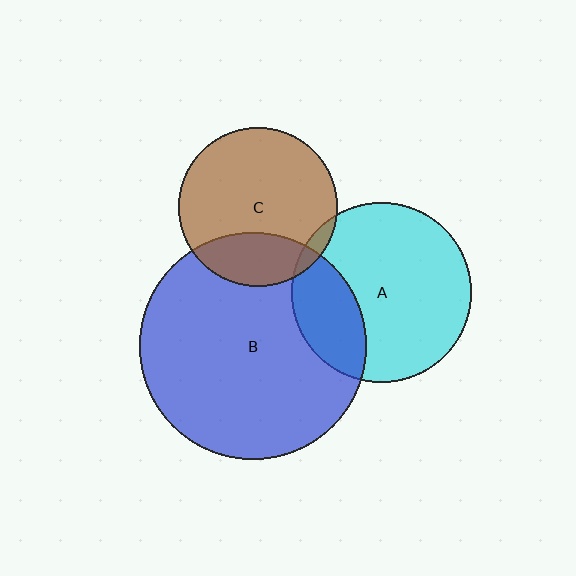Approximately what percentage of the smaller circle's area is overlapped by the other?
Approximately 25%.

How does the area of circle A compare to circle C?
Approximately 1.3 times.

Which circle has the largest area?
Circle B (blue).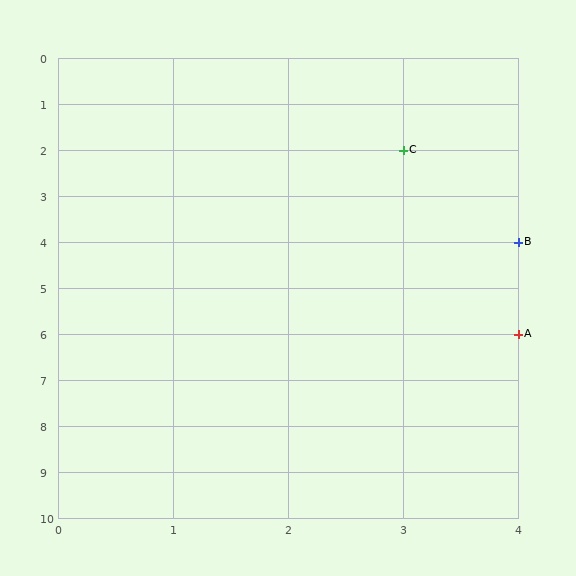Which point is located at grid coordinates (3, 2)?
Point C is at (3, 2).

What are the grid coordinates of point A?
Point A is at grid coordinates (4, 6).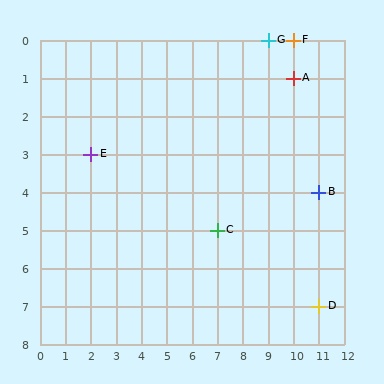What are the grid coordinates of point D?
Point D is at grid coordinates (11, 7).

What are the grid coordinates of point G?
Point G is at grid coordinates (9, 0).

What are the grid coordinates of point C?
Point C is at grid coordinates (7, 5).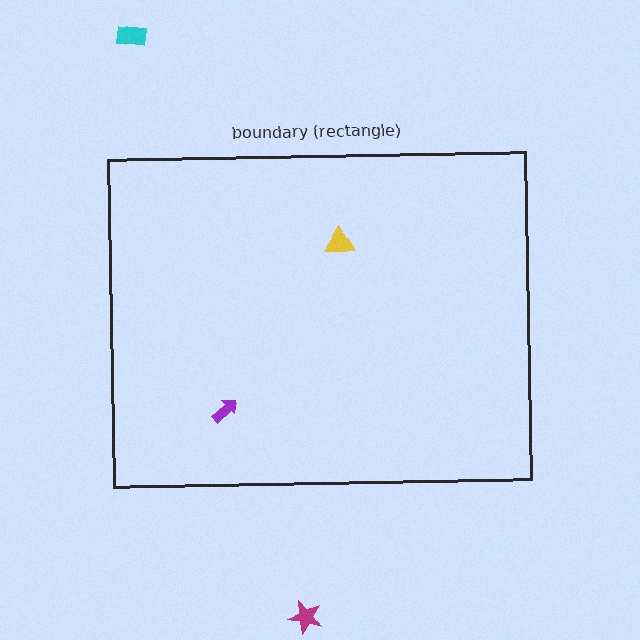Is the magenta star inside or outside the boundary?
Outside.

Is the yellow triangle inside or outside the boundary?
Inside.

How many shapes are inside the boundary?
2 inside, 2 outside.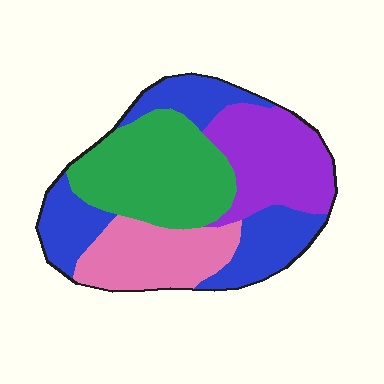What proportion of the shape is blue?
Blue covers 29% of the shape.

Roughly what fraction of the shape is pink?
Pink takes up about one fifth (1/5) of the shape.